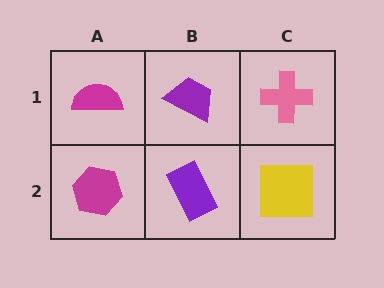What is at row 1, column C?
A pink cross.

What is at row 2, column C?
A yellow square.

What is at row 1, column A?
A magenta semicircle.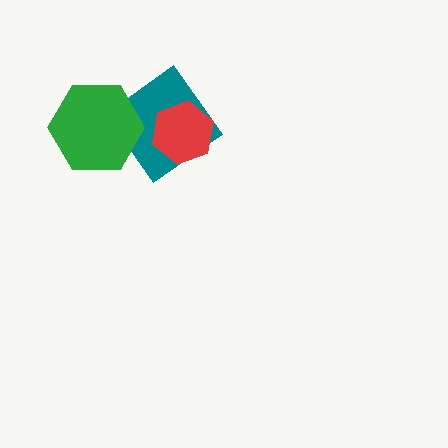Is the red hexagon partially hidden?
No, no other shape covers it.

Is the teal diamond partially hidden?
Yes, it is partially covered by another shape.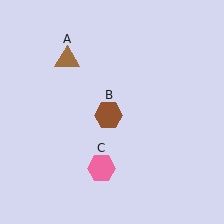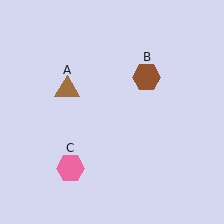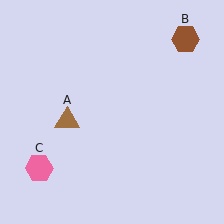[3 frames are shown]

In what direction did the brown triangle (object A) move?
The brown triangle (object A) moved down.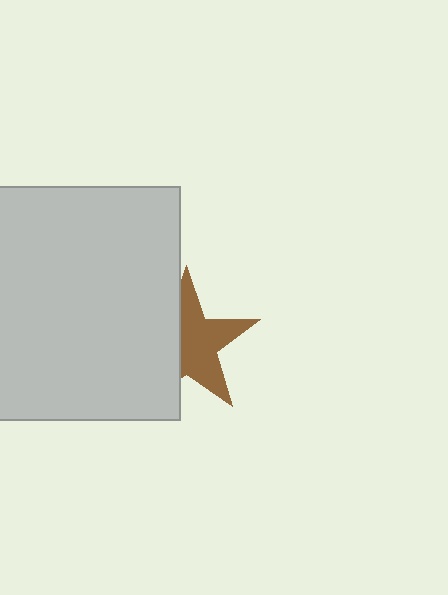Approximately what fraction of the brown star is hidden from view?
Roughly 43% of the brown star is hidden behind the light gray square.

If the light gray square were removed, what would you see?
You would see the complete brown star.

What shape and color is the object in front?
The object in front is a light gray square.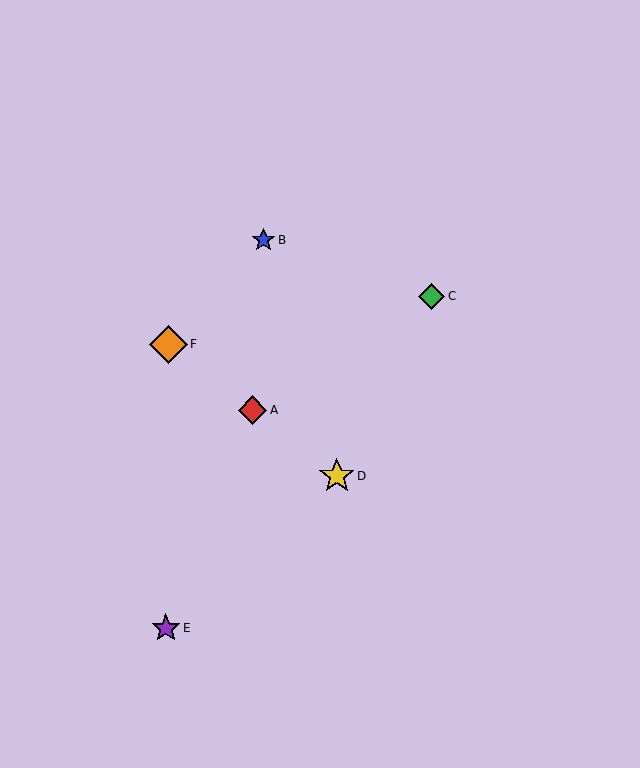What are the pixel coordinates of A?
Object A is at (253, 410).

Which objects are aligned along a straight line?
Objects A, D, F are aligned along a straight line.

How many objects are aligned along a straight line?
3 objects (A, D, F) are aligned along a straight line.